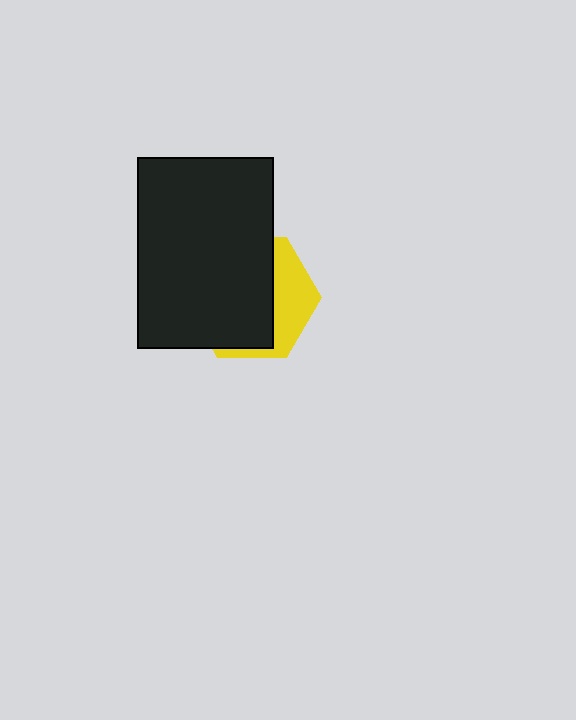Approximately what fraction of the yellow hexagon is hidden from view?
Roughly 67% of the yellow hexagon is hidden behind the black rectangle.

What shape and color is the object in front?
The object in front is a black rectangle.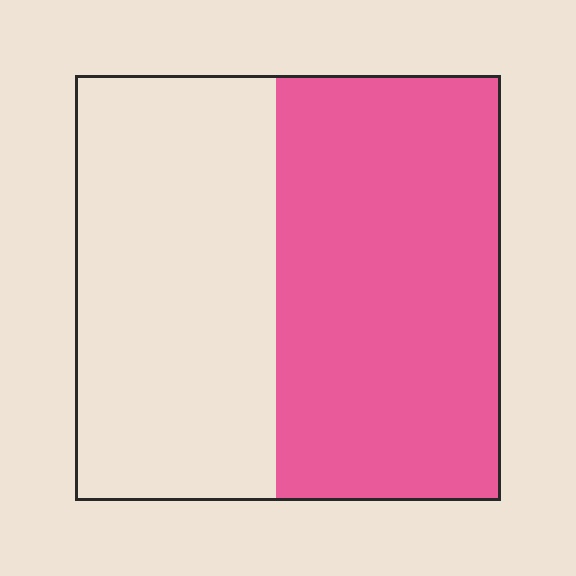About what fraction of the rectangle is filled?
About one half (1/2).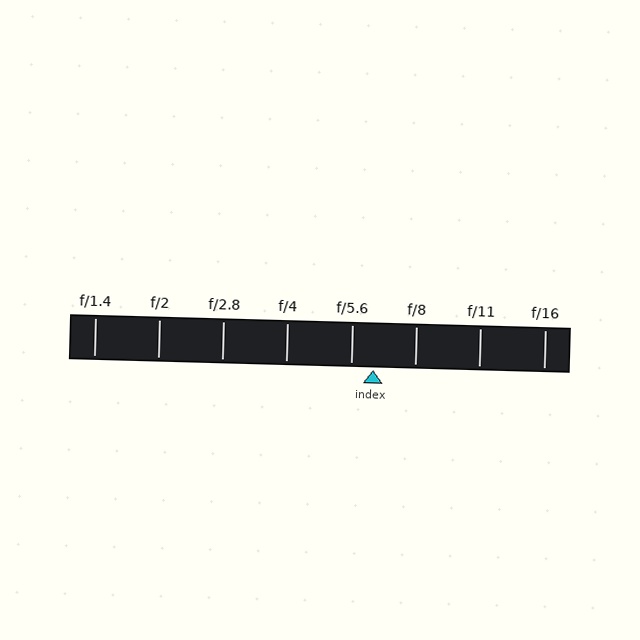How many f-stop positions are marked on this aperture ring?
There are 8 f-stop positions marked.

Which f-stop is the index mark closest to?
The index mark is closest to f/5.6.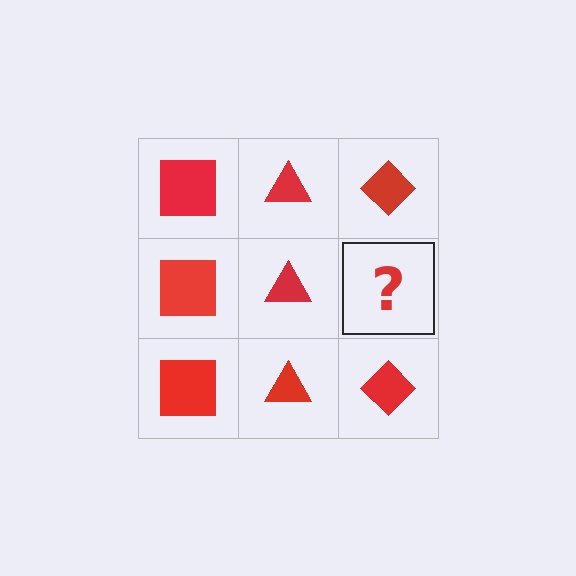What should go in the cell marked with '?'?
The missing cell should contain a red diamond.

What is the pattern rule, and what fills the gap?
The rule is that each column has a consistent shape. The gap should be filled with a red diamond.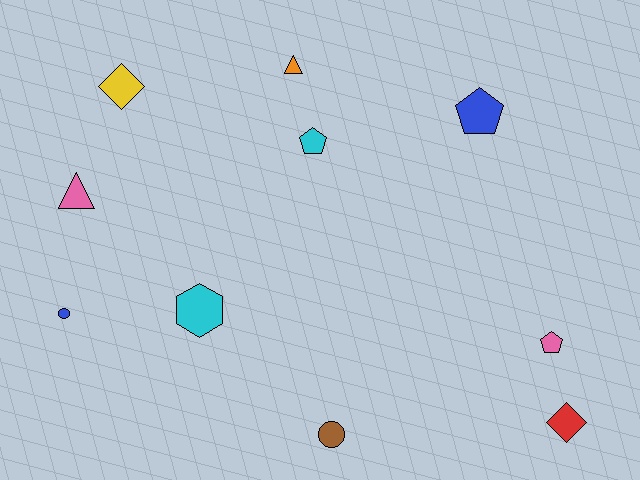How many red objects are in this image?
There is 1 red object.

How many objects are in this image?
There are 10 objects.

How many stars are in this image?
There are no stars.